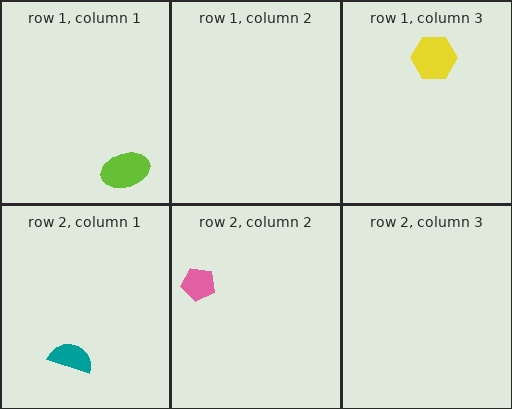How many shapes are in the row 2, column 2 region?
1.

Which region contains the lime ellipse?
The row 1, column 1 region.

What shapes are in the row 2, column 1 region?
The teal semicircle.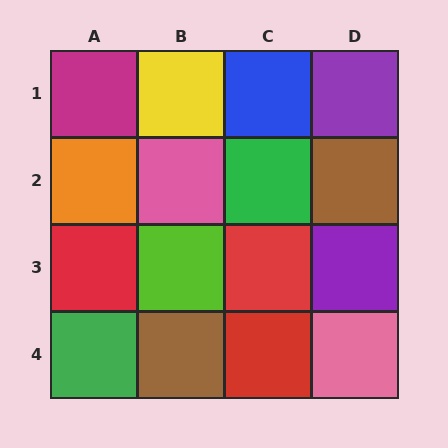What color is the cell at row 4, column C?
Red.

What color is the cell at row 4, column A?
Green.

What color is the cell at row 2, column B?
Pink.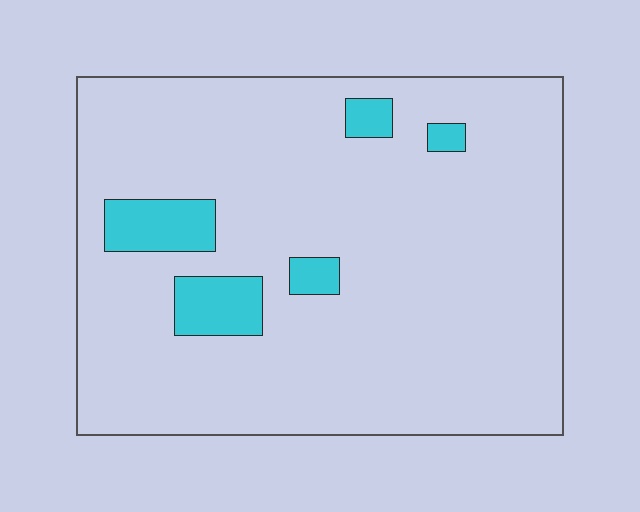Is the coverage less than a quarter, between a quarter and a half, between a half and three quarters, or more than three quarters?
Less than a quarter.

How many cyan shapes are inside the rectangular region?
5.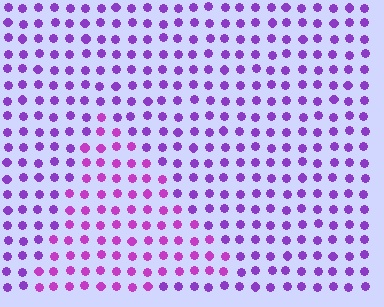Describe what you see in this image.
The image is filled with small purple elements in a uniform arrangement. A triangle-shaped region is visible where the elements are tinted to a slightly different hue, forming a subtle color boundary.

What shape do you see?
I see a triangle.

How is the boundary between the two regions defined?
The boundary is defined purely by a slight shift in hue (about 25 degrees). Spacing, size, and orientation are identical on both sides.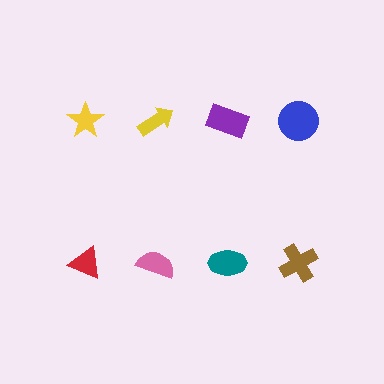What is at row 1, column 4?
A blue circle.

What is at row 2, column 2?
A pink semicircle.